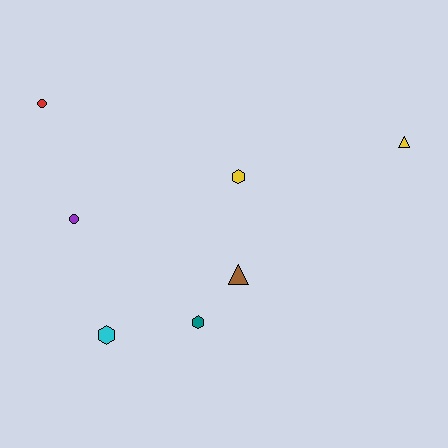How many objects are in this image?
There are 7 objects.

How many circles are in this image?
There are 2 circles.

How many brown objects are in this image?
There is 1 brown object.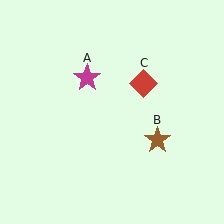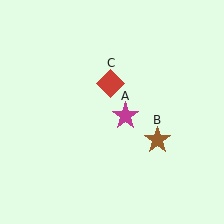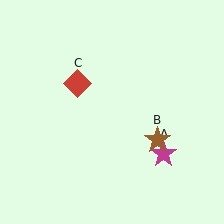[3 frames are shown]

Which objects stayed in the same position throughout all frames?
Brown star (object B) remained stationary.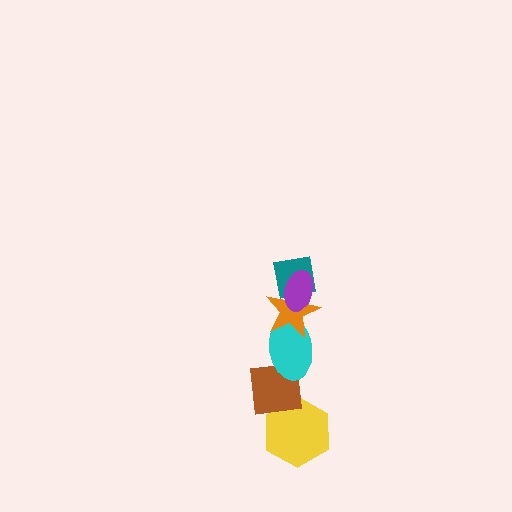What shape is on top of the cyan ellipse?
The orange star is on top of the cyan ellipse.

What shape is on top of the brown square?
The cyan ellipse is on top of the brown square.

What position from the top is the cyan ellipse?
The cyan ellipse is 4th from the top.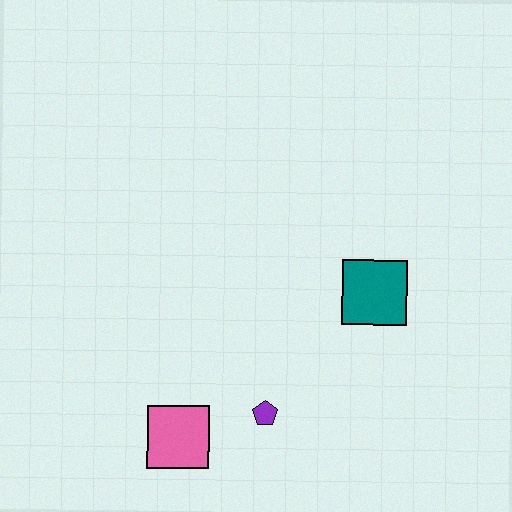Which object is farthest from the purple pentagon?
The teal square is farthest from the purple pentagon.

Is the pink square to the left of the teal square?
Yes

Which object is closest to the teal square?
The purple pentagon is closest to the teal square.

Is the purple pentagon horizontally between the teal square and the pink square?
Yes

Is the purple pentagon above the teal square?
No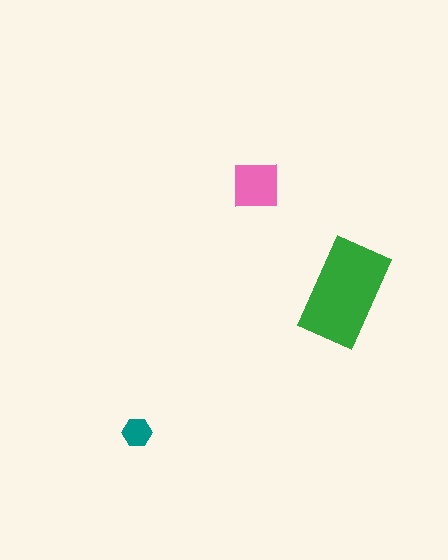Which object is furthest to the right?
The green rectangle is rightmost.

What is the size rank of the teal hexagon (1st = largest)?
3rd.